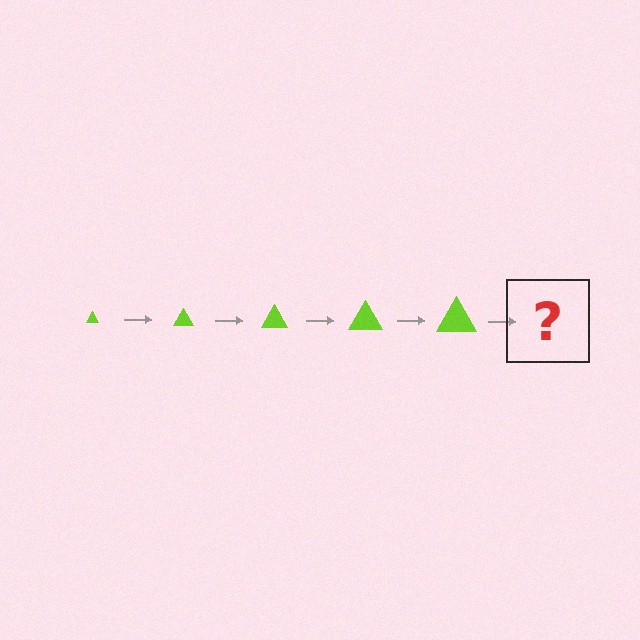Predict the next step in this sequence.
The next step is a lime triangle, larger than the previous one.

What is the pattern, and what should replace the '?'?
The pattern is that the triangle gets progressively larger each step. The '?' should be a lime triangle, larger than the previous one.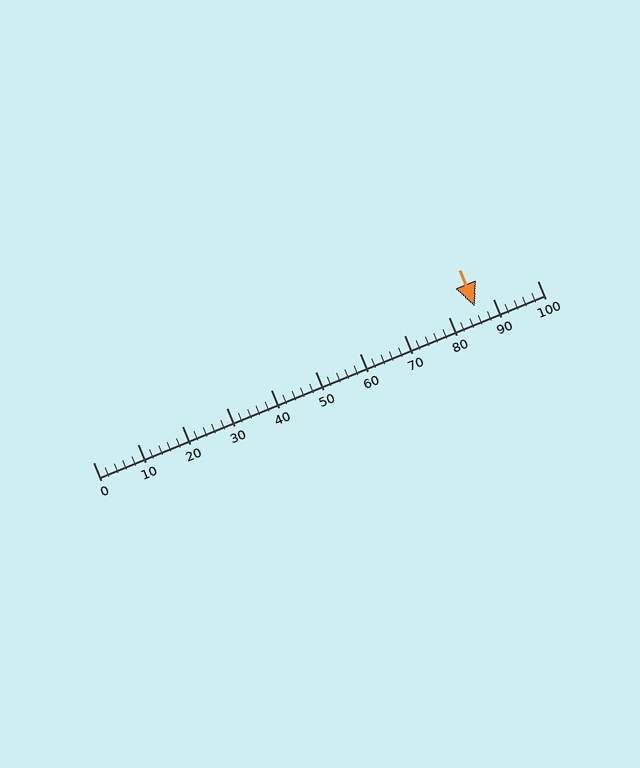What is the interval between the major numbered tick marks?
The major tick marks are spaced 10 units apart.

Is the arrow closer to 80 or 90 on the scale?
The arrow is closer to 90.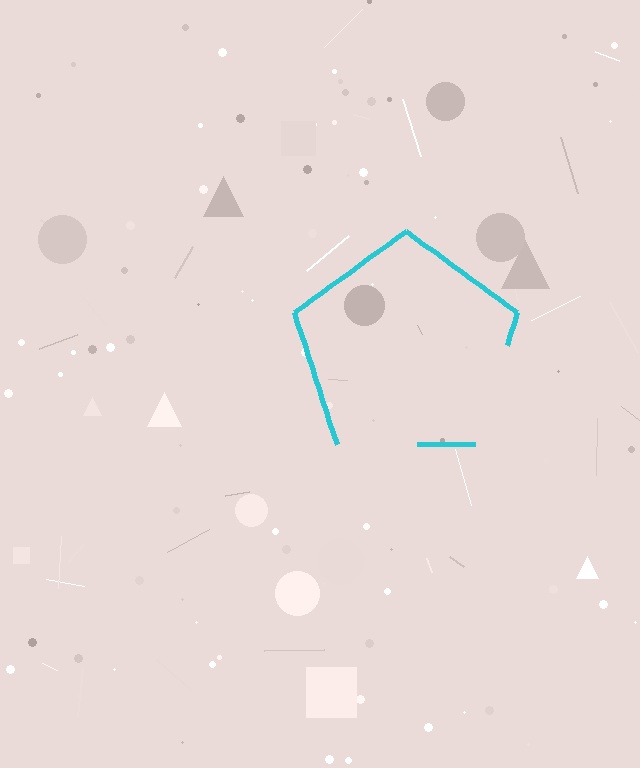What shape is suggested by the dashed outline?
The dashed outline suggests a pentagon.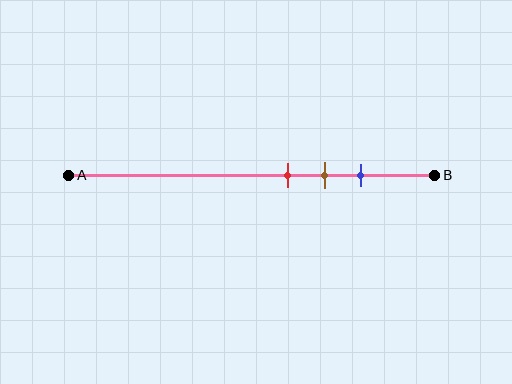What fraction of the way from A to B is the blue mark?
The blue mark is approximately 80% (0.8) of the way from A to B.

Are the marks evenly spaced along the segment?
Yes, the marks are approximately evenly spaced.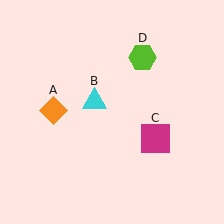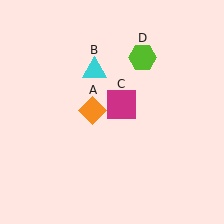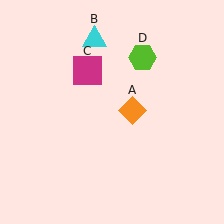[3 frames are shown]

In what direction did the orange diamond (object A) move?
The orange diamond (object A) moved right.